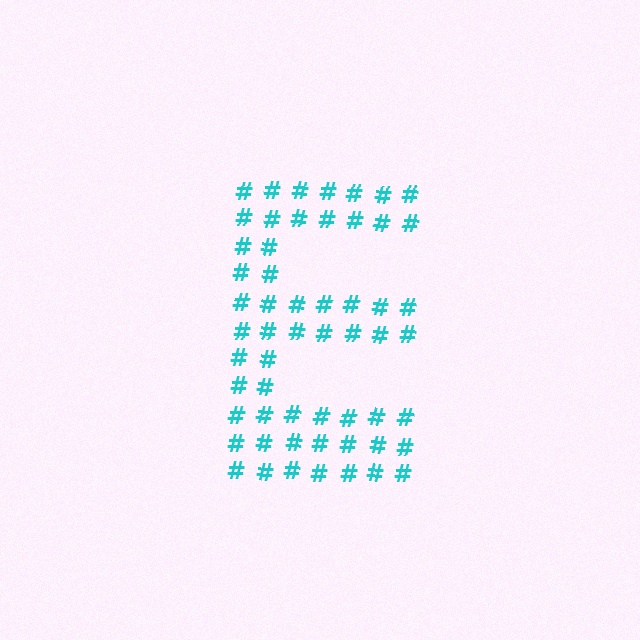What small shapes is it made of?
It is made of small hash symbols.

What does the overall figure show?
The overall figure shows the letter E.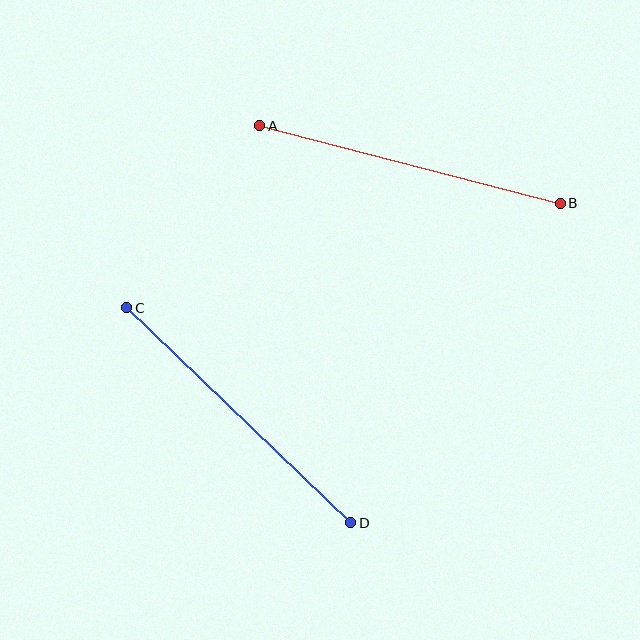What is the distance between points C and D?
The distance is approximately 310 pixels.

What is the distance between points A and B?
The distance is approximately 311 pixels.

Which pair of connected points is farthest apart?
Points A and B are farthest apart.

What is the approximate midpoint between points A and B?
The midpoint is at approximately (410, 165) pixels.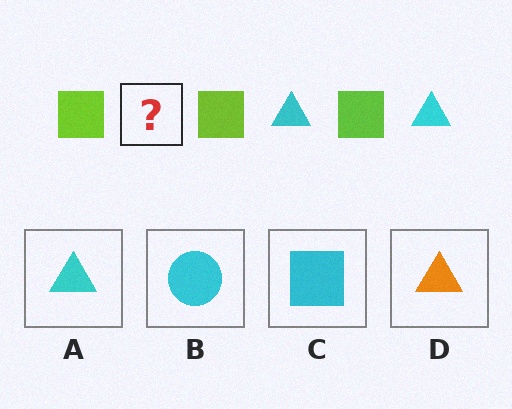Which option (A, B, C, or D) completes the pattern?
A.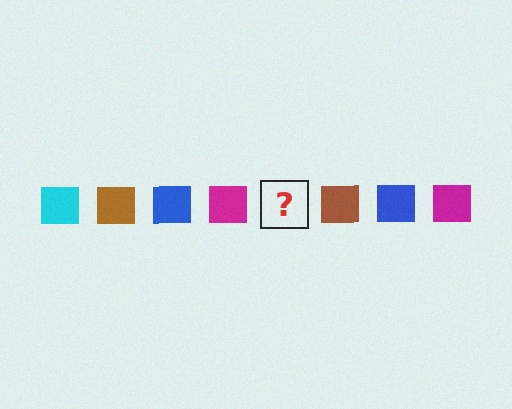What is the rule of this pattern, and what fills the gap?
The rule is that the pattern cycles through cyan, brown, blue, magenta squares. The gap should be filled with a cyan square.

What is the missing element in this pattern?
The missing element is a cyan square.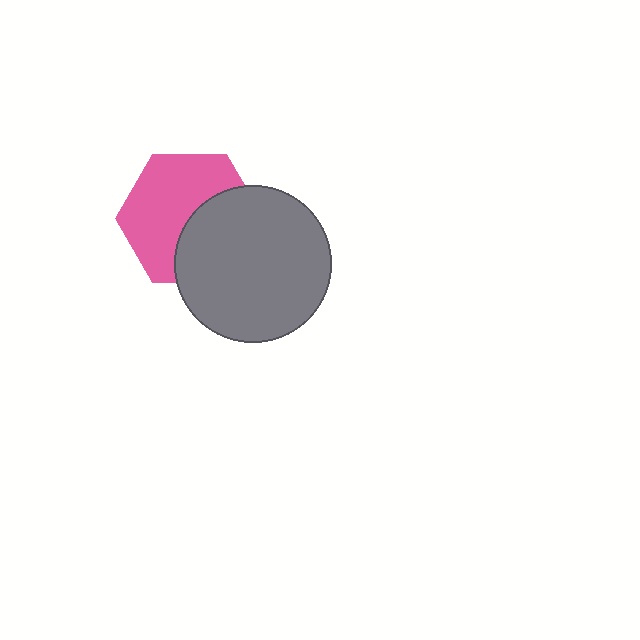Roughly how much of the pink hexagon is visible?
About half of it is visible (roughly 59%).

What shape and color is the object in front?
The object in front is a gray circle.